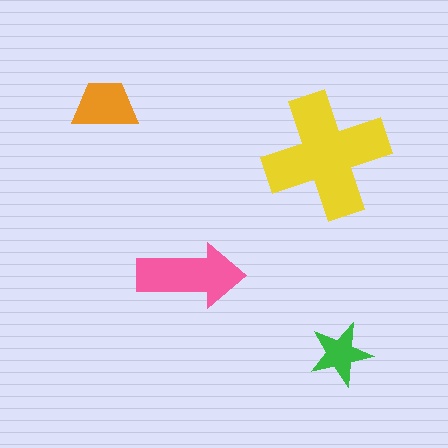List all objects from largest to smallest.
The yellow cross, the pink arrow, the orange trapezoid, the green star.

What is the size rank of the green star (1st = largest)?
4th.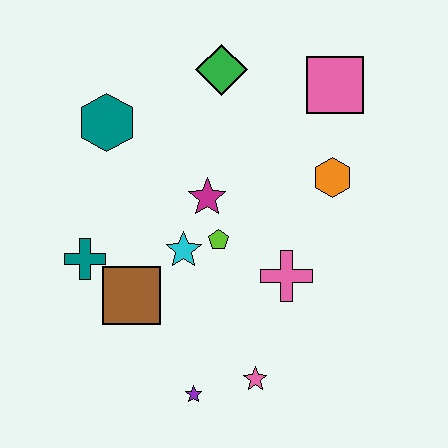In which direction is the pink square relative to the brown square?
The pink square is above the brown square.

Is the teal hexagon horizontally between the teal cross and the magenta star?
Yes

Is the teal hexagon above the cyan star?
Yes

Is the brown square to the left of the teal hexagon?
No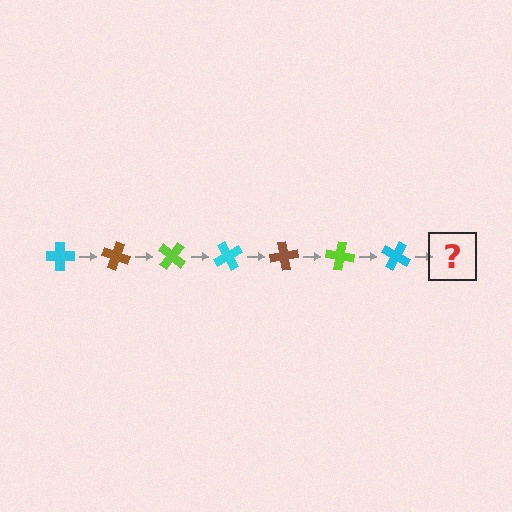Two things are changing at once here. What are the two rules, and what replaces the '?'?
The two rules are that it rotates 20 degrees each step and the color cycles through cyan, brown, and lime. The '?' should be a brown cross, rotated 140 degrees from the start.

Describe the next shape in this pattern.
It should be a brown cross, rotated 140 degrees from the start.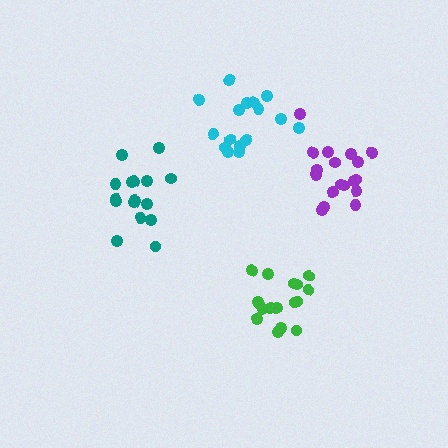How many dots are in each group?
Group 1: 16 dots, Group 2: 17 dots, Group 3: 16 dots, Group 4: 18 dots (67 total).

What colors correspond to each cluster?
The clusters are colored: cyan, green, teal, purple.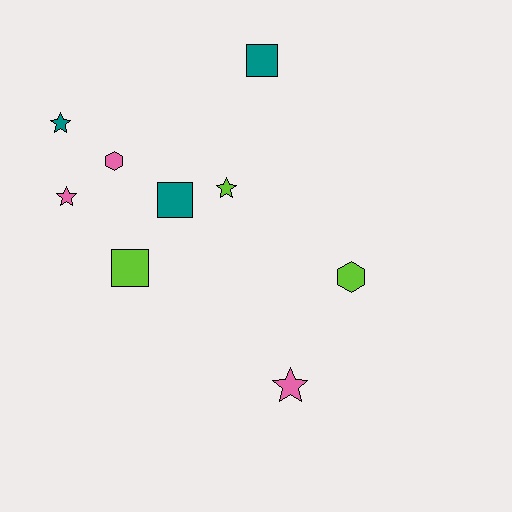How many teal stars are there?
There is 1 teal star.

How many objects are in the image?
There are 9 objects.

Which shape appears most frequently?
Star, with 4 objects.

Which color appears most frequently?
Pink, with 3 objects.